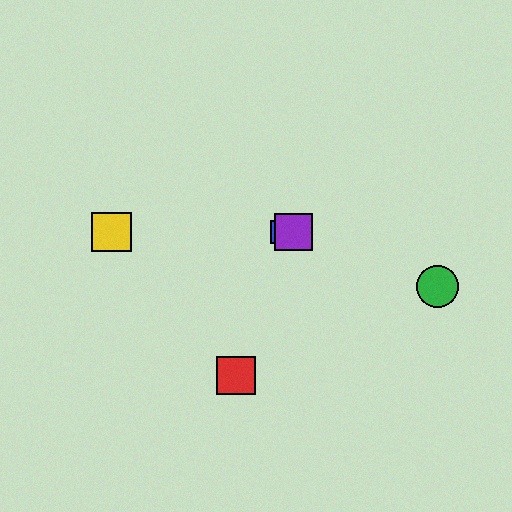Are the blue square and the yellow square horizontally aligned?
Yes, both are at y≈232.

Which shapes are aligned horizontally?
The blue square, the yellow square, the purple square are aligned horizontally.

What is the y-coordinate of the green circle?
The green circle is at y≈287.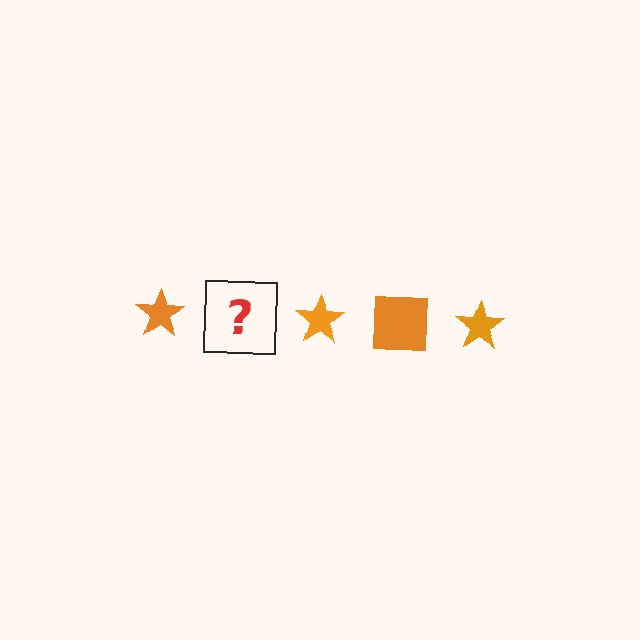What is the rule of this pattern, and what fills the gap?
The rule is that the pattern cycles through star, square shapes in orange. The gap should be filled with an orange square.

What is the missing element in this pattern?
The missing element is an orange square.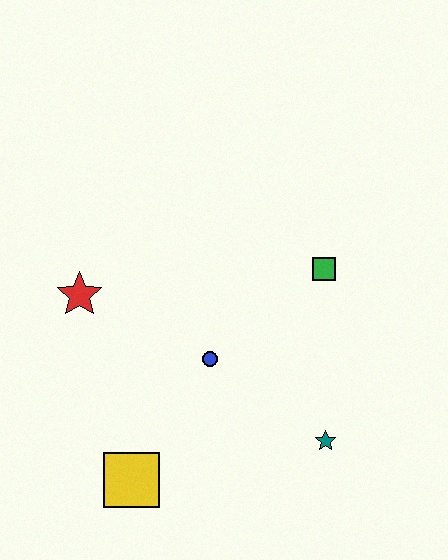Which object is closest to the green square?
The blue circle is closest to the green square.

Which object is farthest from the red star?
The teal star is farthest from the red star.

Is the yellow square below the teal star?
Yes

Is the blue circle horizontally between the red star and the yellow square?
No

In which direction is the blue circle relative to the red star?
The blue circle is to the right of the red star.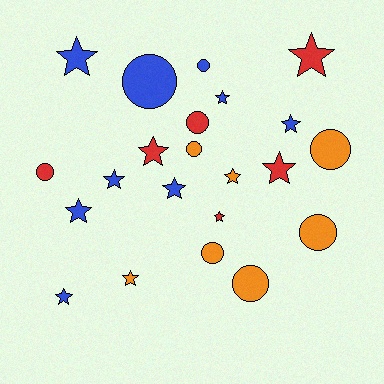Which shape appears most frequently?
Star, with 13 objects.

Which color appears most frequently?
Blue, with 9 objects.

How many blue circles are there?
There are 2 blue circles.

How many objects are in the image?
There are 22 objects.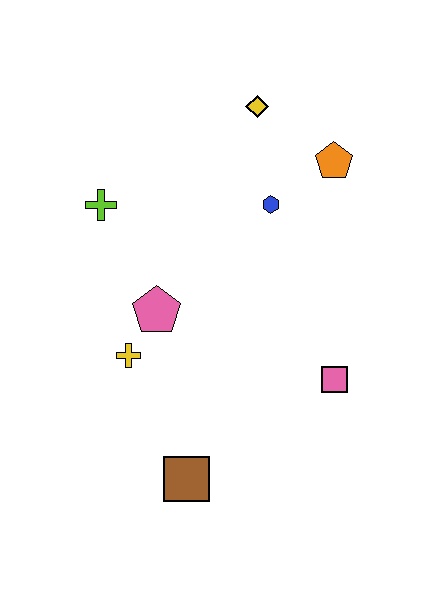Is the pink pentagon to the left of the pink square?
Yes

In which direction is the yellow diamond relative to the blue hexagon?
The yellow diamond is above the blue hexagon.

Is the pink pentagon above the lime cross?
No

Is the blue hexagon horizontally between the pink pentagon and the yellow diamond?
No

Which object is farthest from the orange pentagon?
The brown square is farthest from the orange pentagon.